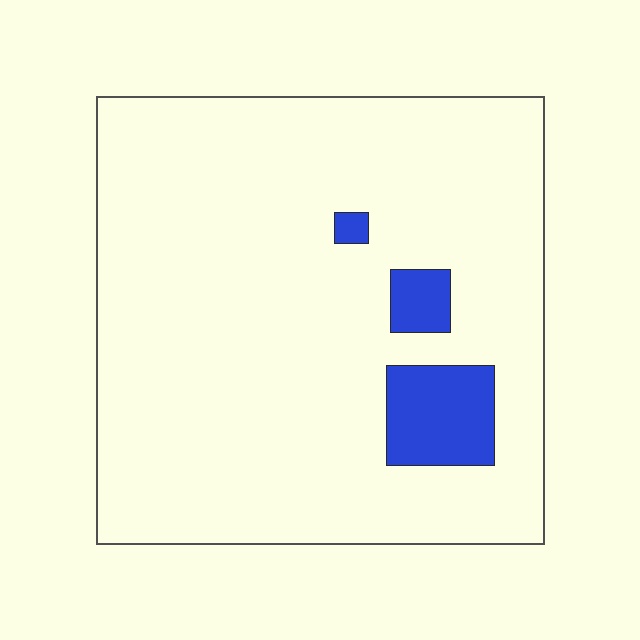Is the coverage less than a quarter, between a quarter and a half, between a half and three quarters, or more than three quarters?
Less than a quarter.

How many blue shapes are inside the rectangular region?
3.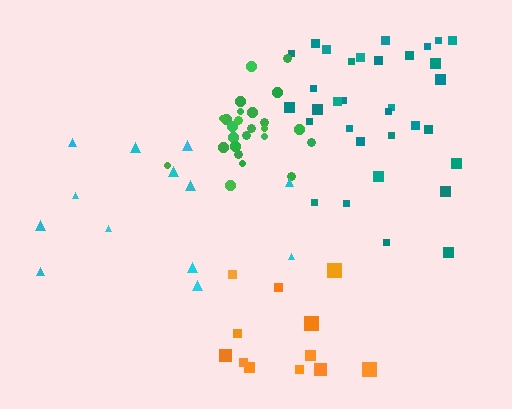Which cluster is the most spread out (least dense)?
Cyan.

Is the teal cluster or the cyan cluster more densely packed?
Teal.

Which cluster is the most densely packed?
Green.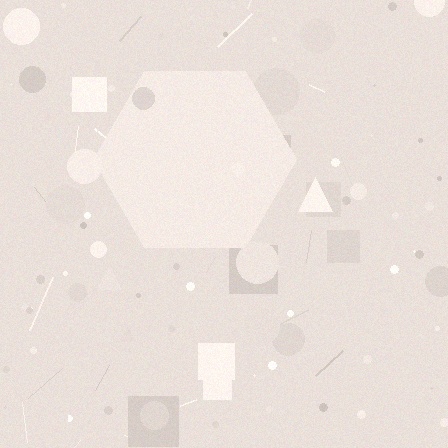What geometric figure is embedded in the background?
A hexagon is embedded in the background.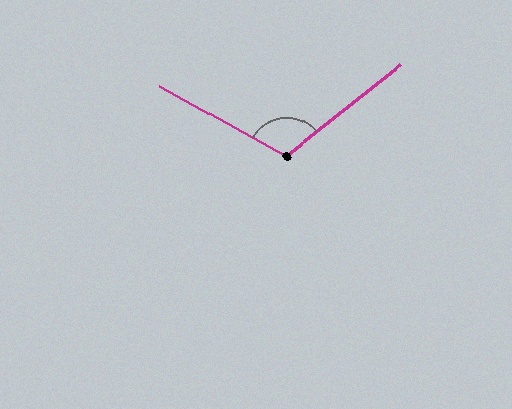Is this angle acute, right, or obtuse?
It is obtuse.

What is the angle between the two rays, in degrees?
Approximately 113 degrees.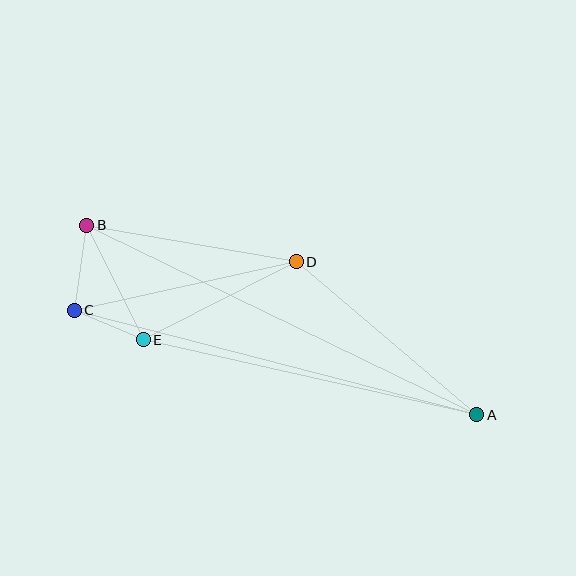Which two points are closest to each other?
Points C and E are closest to each other.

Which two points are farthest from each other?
Points A and B are farthest from each other.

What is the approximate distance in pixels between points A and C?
The distance between A and C is approximately 416 pixels.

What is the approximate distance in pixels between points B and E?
The distance between B and E is approximately 128 pixels.